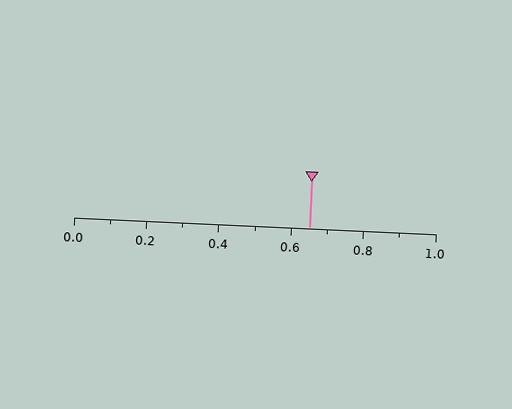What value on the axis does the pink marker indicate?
The marker indicates approximately 0.65.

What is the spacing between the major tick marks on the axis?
The major ticks are spaced 0.2 apart.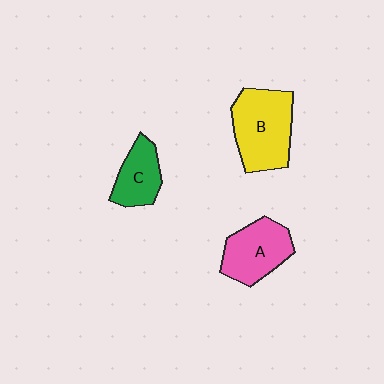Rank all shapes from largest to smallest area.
From largest to smallest: B (yellow), A (pink), C (green).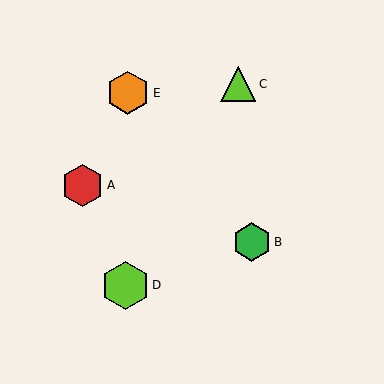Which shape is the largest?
The lime hexagon (labeled D) is the largest.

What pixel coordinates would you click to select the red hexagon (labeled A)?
Click at (83, 185) to select the red hexagon A.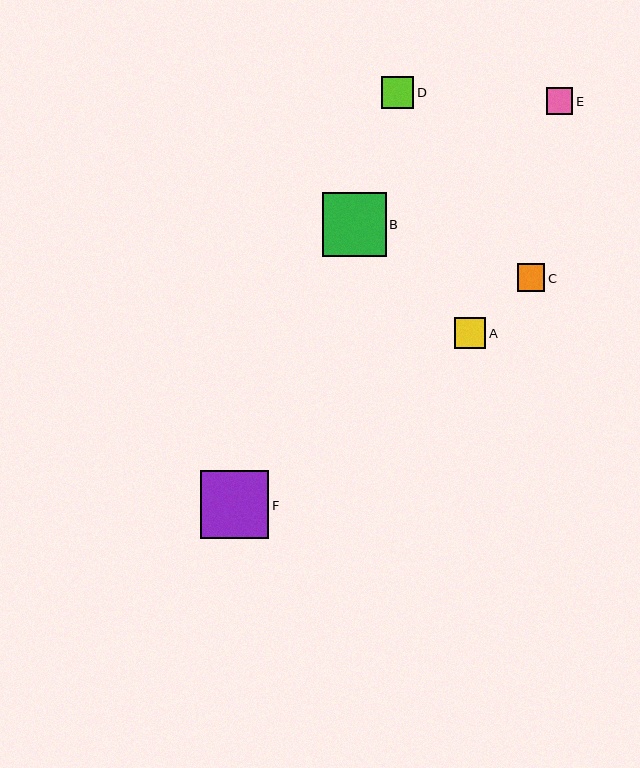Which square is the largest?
Square F is the largest with a size of approximately 68 pixels.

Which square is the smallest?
Square E is the smallest with a size of approximately 27 pixels.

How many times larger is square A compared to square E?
Square A is approximately 1.2 times the size of square E.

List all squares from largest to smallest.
From largest to smallest: F, B, D, A, C, E.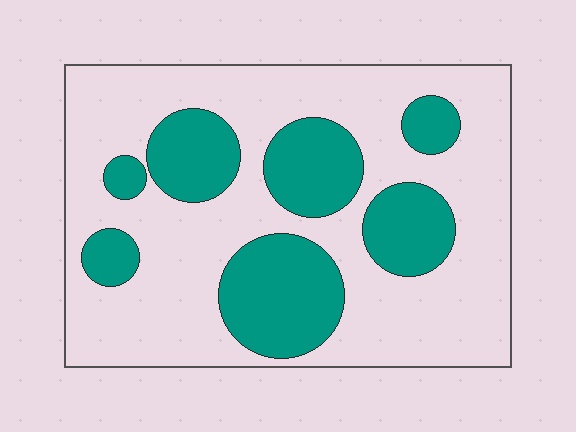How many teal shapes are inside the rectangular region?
7.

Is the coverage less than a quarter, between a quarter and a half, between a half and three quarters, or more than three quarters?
Between a quarter and a half.